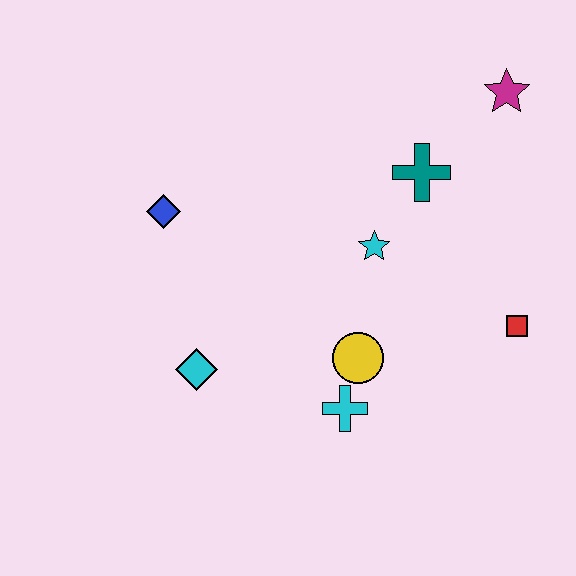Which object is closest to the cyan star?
The teal cross is closest to the cyan star.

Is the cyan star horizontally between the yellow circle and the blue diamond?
No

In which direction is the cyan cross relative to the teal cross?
The cyan cross is below the teal cross.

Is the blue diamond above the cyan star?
Yes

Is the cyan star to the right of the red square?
No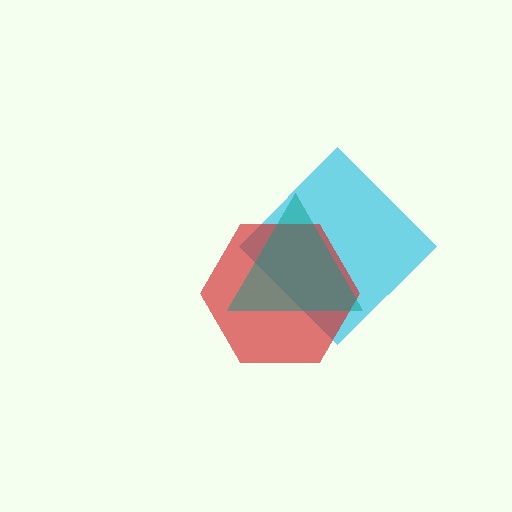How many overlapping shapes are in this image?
There are 3 overlapping shapes in the image.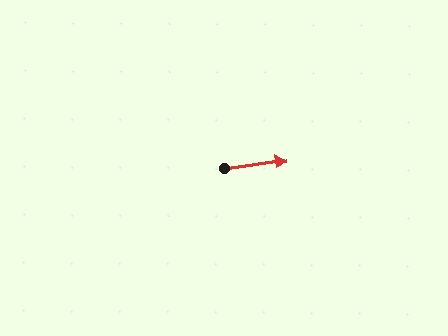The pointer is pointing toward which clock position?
Roughly 3 o'clock.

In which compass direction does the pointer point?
East.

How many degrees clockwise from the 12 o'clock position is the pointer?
Approximately 82 degrees.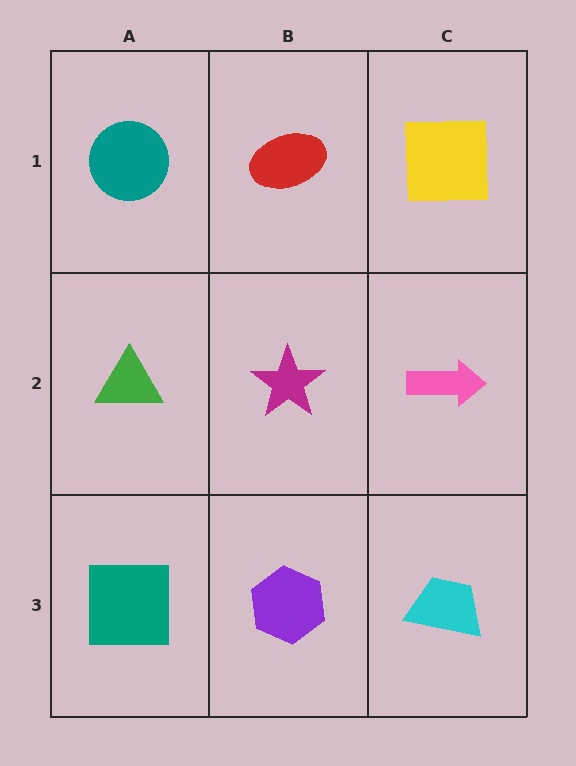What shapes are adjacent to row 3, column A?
A green triangle (row 2, column A), a purple hexagon (row 3, column B).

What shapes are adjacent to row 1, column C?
A pink arrow (row 2, column C), a red ellipse (row 1, column B).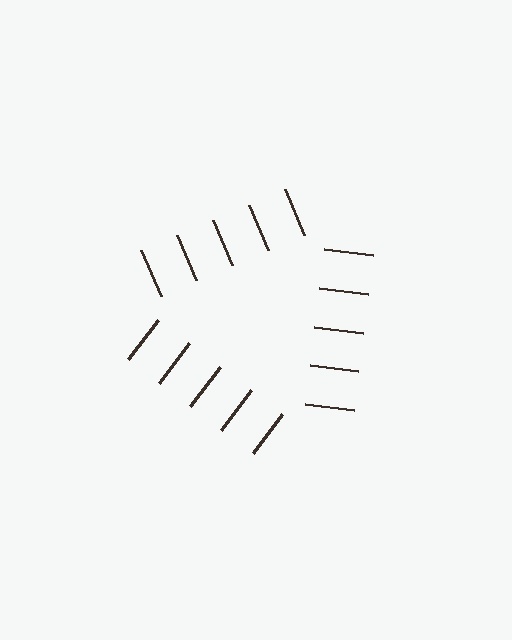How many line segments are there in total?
15 — 5 along each of the 3 edges.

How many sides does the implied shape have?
3 sides — the line-ends trace a triangle.